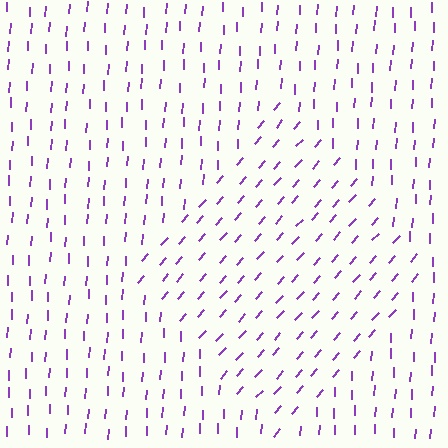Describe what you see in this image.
The image is filled with small purple line segments. A diamond region in the image has lines oriented differently from the surrounding lines, creating a visible texture boundary.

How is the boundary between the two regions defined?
The boundary is defined purely by a change in line orientation (approximately 38 degrees difference). All lines are the same color and thickness.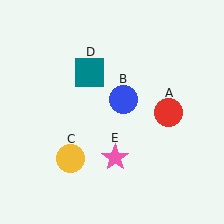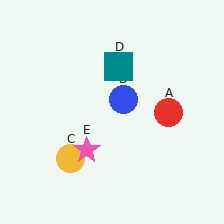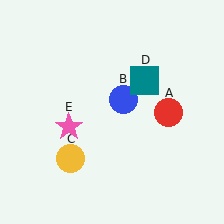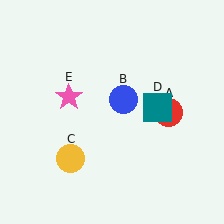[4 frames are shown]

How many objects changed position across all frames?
2 objects changed position: teal square (object D), pink star (object E).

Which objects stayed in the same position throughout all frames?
Red circle (object A) and blue circle (object B) and yellow circle (object C) remained stationary.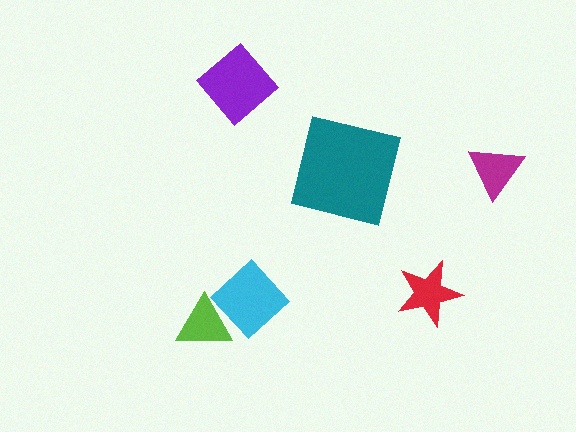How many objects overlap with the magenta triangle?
0 objects overlap with the magenta triangle.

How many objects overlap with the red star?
0 objects overlap with the red star.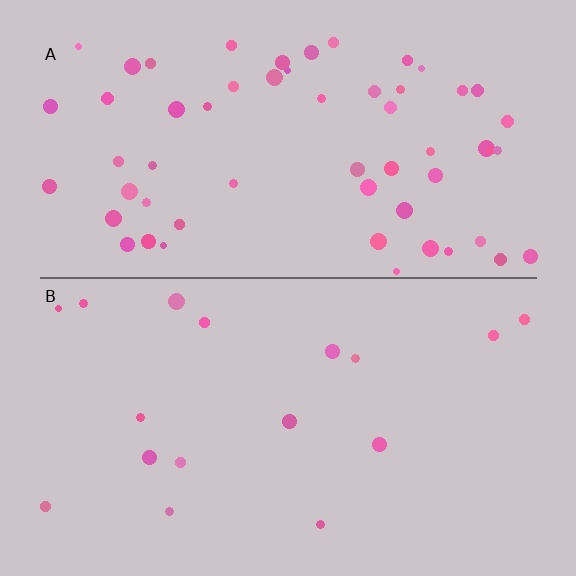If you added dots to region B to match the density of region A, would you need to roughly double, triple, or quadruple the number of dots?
Approximately triple.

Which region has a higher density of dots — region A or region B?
A (the top).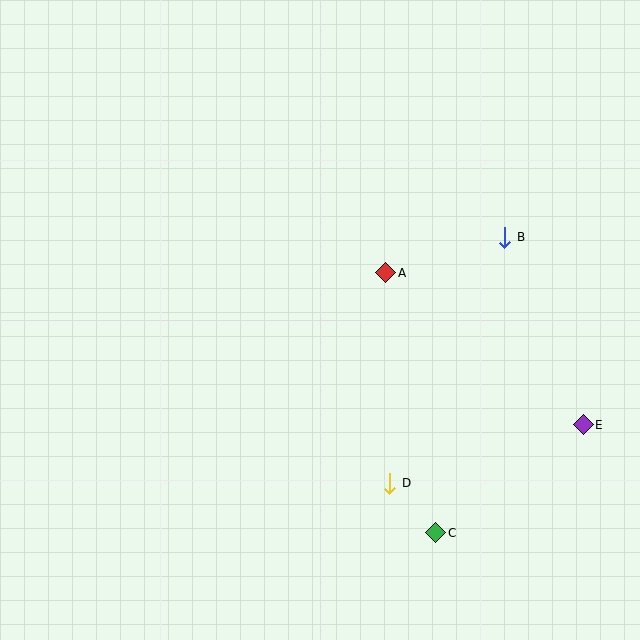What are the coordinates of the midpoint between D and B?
The midpoint between D and B is at (447, 360).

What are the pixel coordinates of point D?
Point D is at (390, 483).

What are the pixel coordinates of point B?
Point B is at (505, 237).